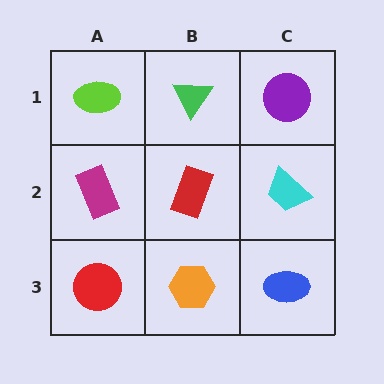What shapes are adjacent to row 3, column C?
A cyan trapezoid (row 2, column C), an orange hexagon (row 3, column B).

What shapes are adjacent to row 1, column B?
A red rectangle (row 2, column B), a lime ellipse (row 1, column A), a purple circle (row 1, column C).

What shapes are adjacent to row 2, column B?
A green triangle (row 1, column B), an orange hexagon (row 3, column B), a magenta rectangle (row 2, column A), a cyan trapezoid (row 2, column C).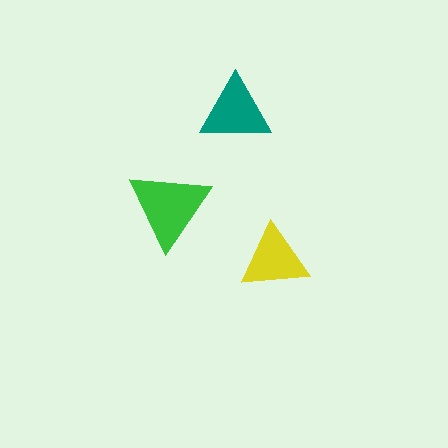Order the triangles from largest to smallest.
the green one, the teal one, the yellow one.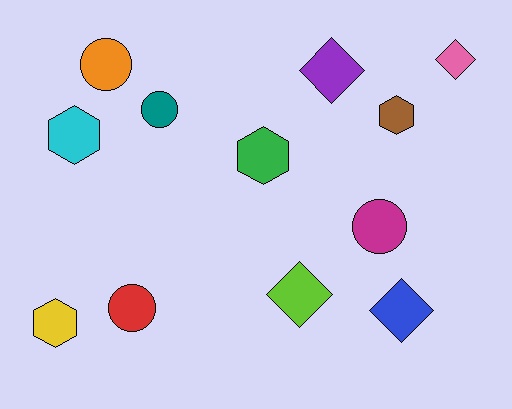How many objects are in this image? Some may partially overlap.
There are 12 objects.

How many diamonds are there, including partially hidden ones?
There are 4 diamonds.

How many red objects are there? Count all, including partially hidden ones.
There is 1 red object.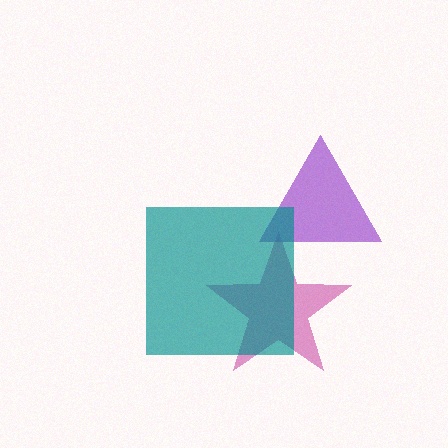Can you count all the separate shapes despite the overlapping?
Yes, there are 3 separate shapes.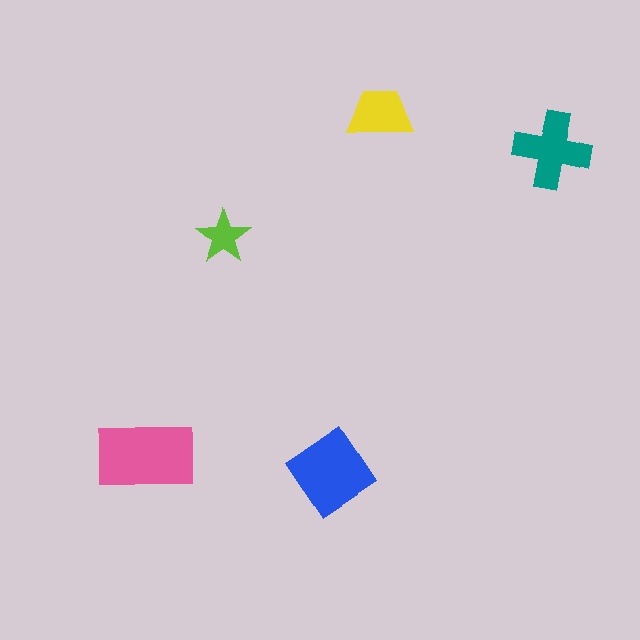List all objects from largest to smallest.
The pink rectangle, the blue diamond, the teal cross, the yellow trapezoid, the lime star.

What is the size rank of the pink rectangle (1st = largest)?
1st.